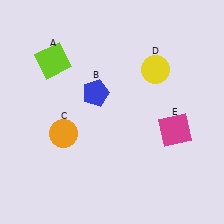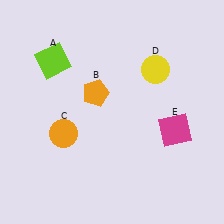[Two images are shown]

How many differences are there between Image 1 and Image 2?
There is 1 difference between the two images.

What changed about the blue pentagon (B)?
In Image 1, B is blue. In Image 2, it changed to orange.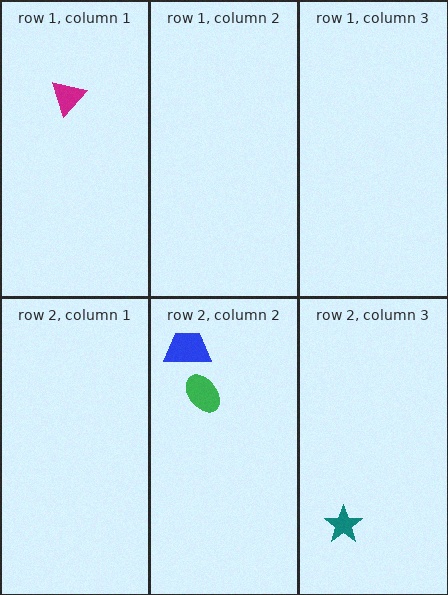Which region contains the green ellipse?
The row 2, column 2 region.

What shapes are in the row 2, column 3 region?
The teal star.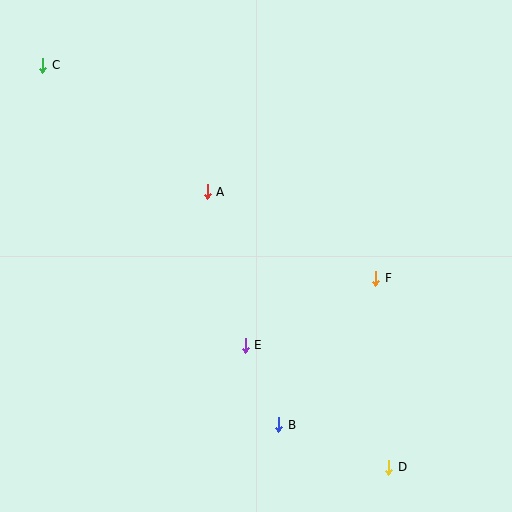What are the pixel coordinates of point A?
Point A is at (207, 192).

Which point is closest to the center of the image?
Point A at (207, 192) is closest to the center.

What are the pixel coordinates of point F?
Point F is at (376, 278).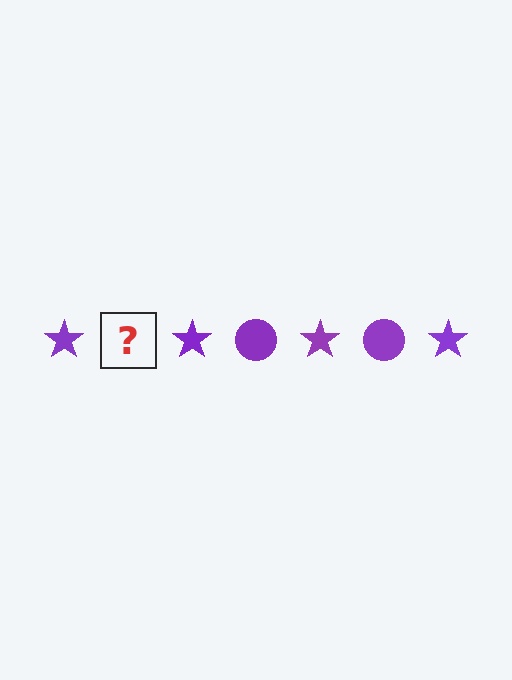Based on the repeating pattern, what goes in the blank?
The blank should be a purple circle.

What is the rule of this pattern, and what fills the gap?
The rule is that the pattern cycles through star, circle shapes in purple. The gap should be filled with a purple circle.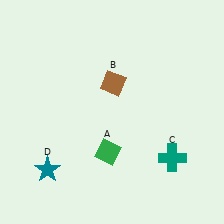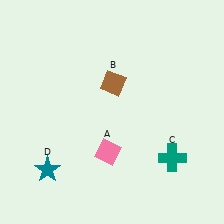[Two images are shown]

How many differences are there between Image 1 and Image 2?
There is 1 difference between the two images.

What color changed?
The diamond (A) changed from green in Image 1 to pink in Image 2.